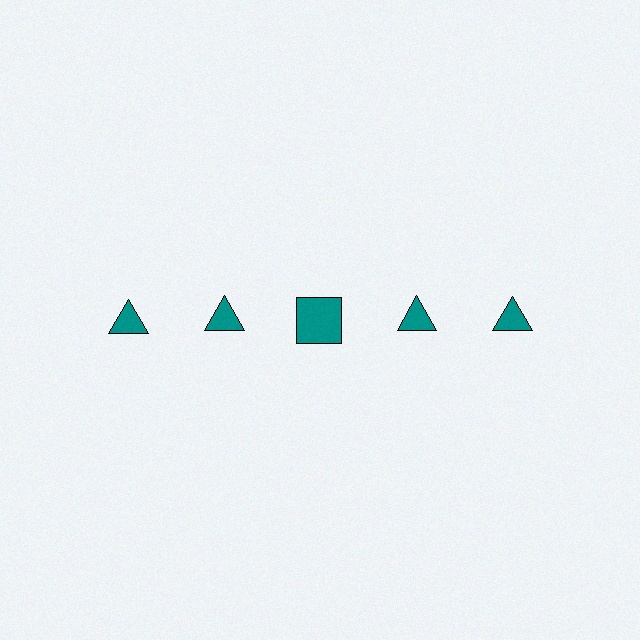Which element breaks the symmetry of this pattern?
The teal square in the top row, center column breaks the symmetry. All other shapes are teal triangles.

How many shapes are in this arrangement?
There are 5 shapes arranged in a grid pattern.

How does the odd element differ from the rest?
It has a different shape: square instead of triangle.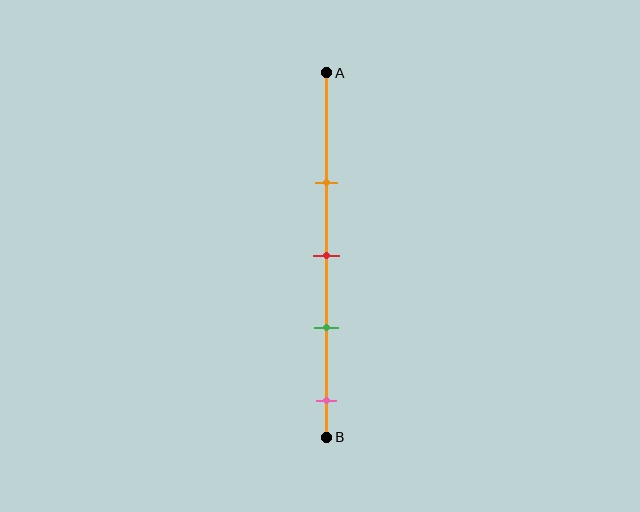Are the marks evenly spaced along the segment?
Yes, the marks are approximately evenly spaced.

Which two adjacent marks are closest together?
The red and green marks are the closest adjacent pair.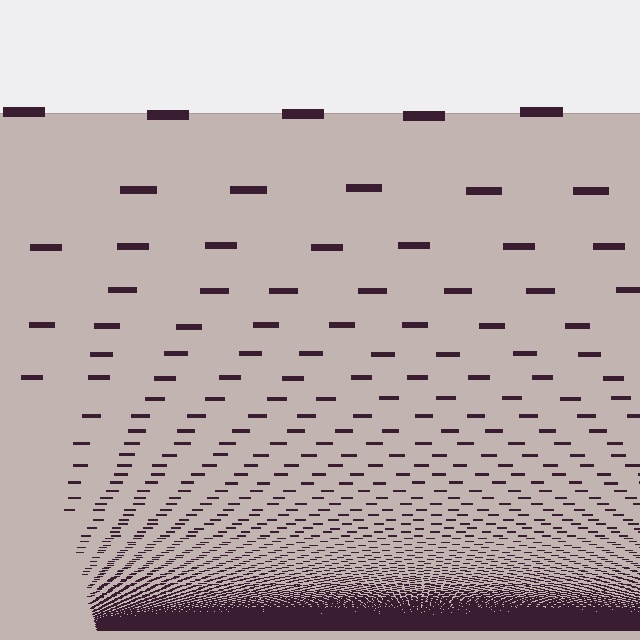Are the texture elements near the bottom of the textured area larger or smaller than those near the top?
Smaller. The gradient is inverted — elements near the bottom are smaller and denser.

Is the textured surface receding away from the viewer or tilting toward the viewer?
The surface appears to tilt toward the viewer. Texture elements get larger and sparser toward the top.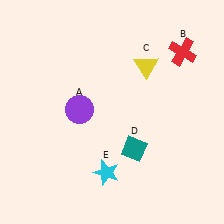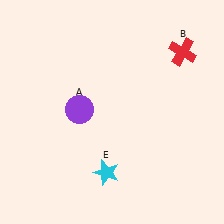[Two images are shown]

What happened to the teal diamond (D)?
The teal diamond (D) was removed in Image 2. It was in the bottom-right area of Image 1.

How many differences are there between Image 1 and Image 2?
There are 2 differences between the two images.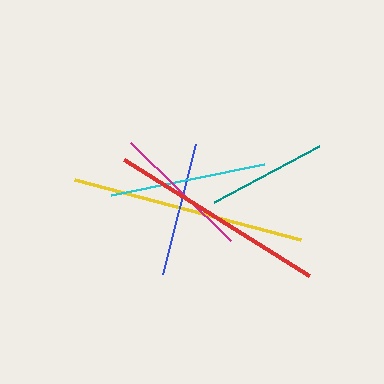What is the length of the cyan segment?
The cyan segment is approximately 157 pixels long.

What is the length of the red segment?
The red segment is approximately 219 pixels long.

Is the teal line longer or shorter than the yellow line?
The yellow line is longer than the teal line.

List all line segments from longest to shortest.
From longest to shortest: yellow, red, cyan, magenta, blue, teal.